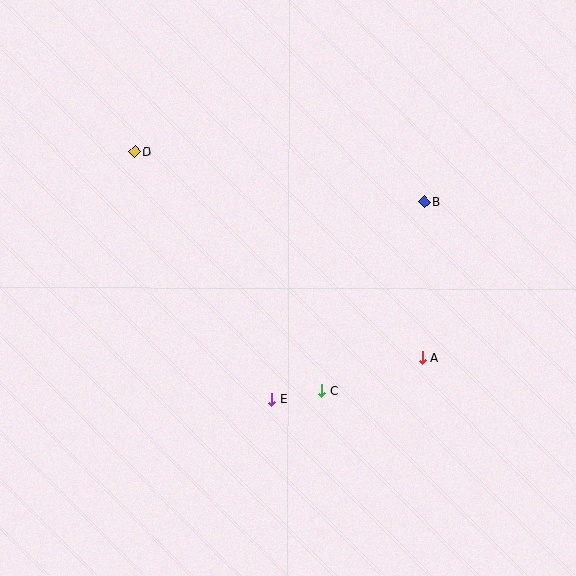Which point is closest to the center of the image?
Point C at (321, 391) is closest to the center.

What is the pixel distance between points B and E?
The distance between B and E is 250 pixels.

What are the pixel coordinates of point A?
Point A is at (422, 358).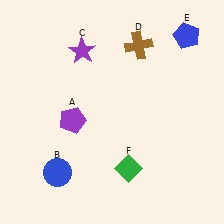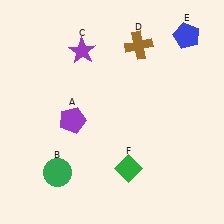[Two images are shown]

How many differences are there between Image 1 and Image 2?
There is 1 difference between the two images.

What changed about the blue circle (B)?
In Image 1, B is blue. In Image 2, it changed to green.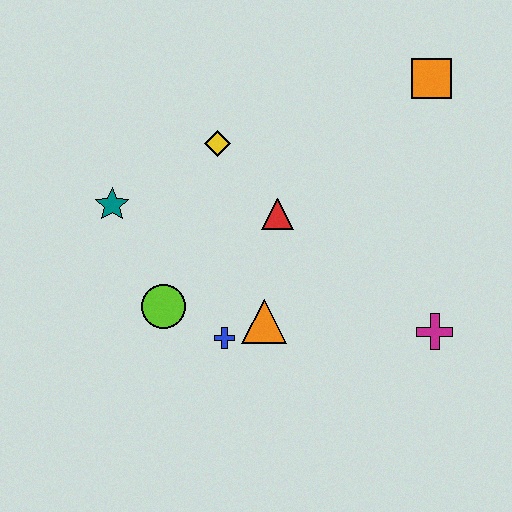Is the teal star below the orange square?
Yes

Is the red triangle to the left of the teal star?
No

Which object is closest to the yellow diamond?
The red triangle is closest to the yellow diamond.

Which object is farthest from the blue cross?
The orange square is farthest from the blue cross.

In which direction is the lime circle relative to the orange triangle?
The lime circle is to the left of the orange triangle.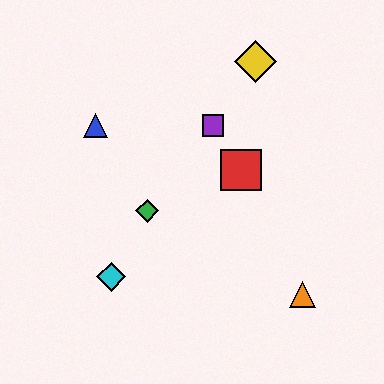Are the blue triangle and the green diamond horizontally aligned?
No, the blue triangle is at y≈126 and the green diamond is at y≈211.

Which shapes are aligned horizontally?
The blue triangle, the purple square are aligned horizontally.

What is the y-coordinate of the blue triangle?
The blue triangle is at y≈126.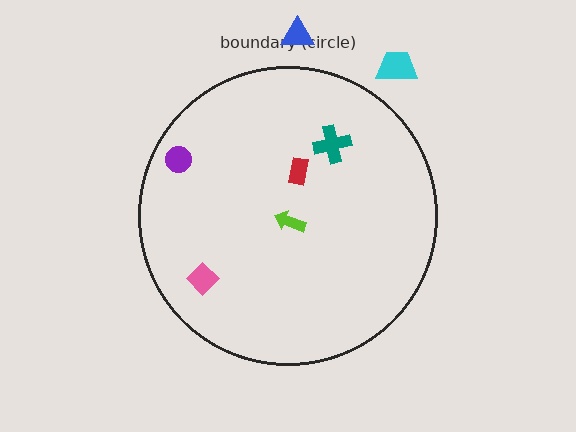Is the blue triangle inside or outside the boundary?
Outside.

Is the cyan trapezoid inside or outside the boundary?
Outside.